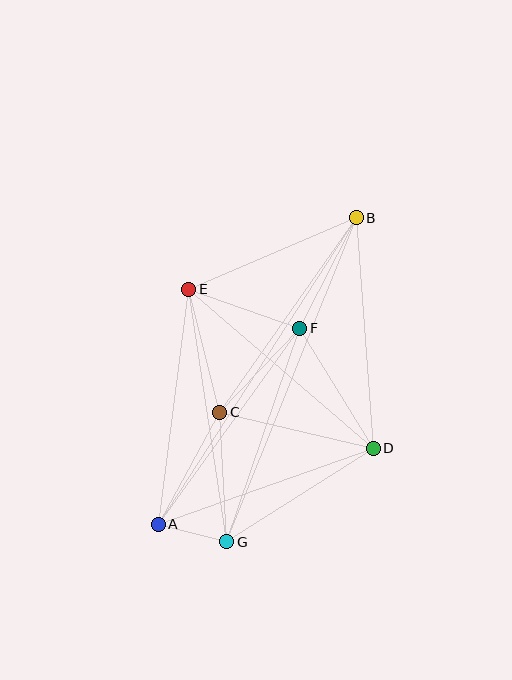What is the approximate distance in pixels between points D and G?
The distance between D and G is approximately 174 pixels.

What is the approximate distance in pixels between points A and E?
The distance between A and E is approximately 237 pixels.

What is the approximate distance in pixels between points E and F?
The distance between E and F is approximately 117 pixels.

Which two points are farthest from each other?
Points A and B are farthest from each other.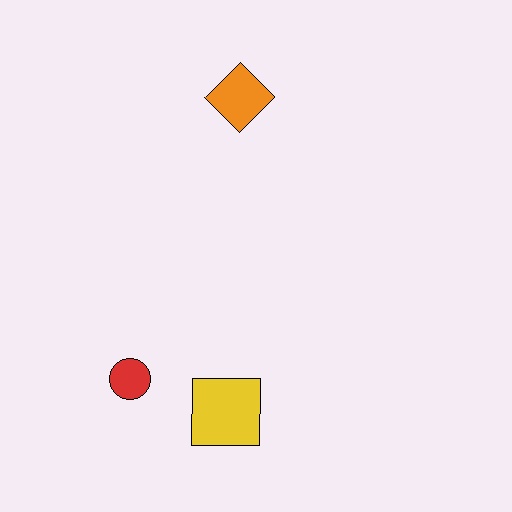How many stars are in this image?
There are no stars.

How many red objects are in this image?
There is 1 red object.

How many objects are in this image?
There are 3 objects.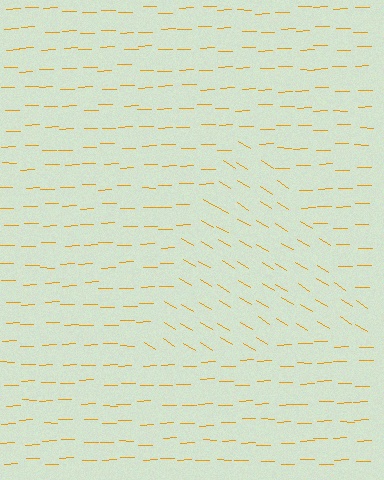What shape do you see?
I see a triangle.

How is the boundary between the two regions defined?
The boundary is defined purely by a change in line orientation (approximately 33 degrees difference). All lines are the same color and thickness.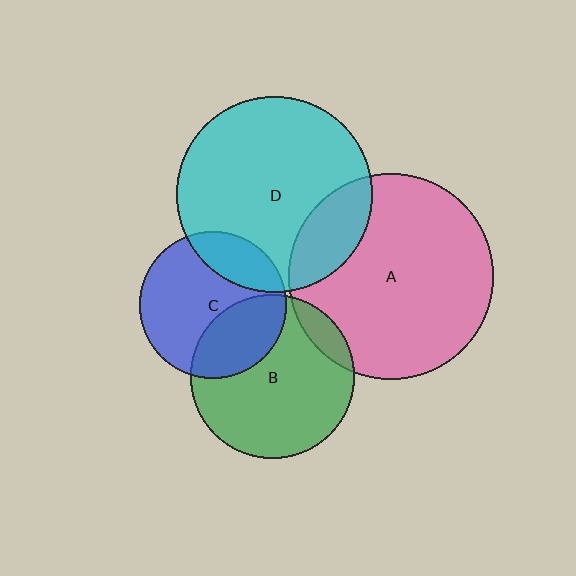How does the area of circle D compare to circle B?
Approximately 1.4 times.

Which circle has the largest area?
Circle A (pink).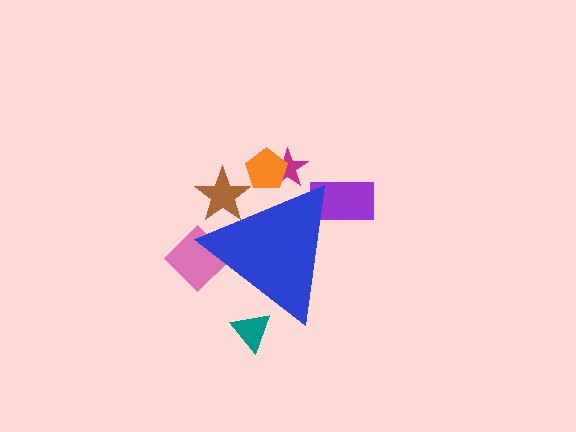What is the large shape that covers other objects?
A blue triangle.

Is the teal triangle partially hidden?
Yes, the teal triangle is partially hidden behind the blue triangle.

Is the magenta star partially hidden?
Yes, the magenta star is partially hidden behind the blue triangle.